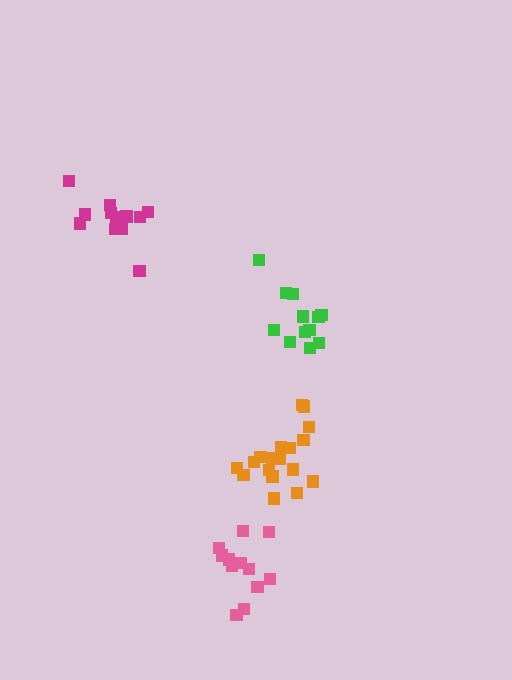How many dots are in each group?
Group 1: 12 dots, Group 2: 18 dots, Group 3: 12 dots, Group 4: 12 dots (54 total).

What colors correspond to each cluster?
The clusters are colored: pink, orange, magenta, green.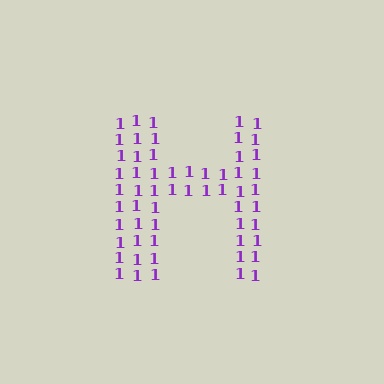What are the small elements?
The small elements are digit 1's.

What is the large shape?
The large shape is the letter H.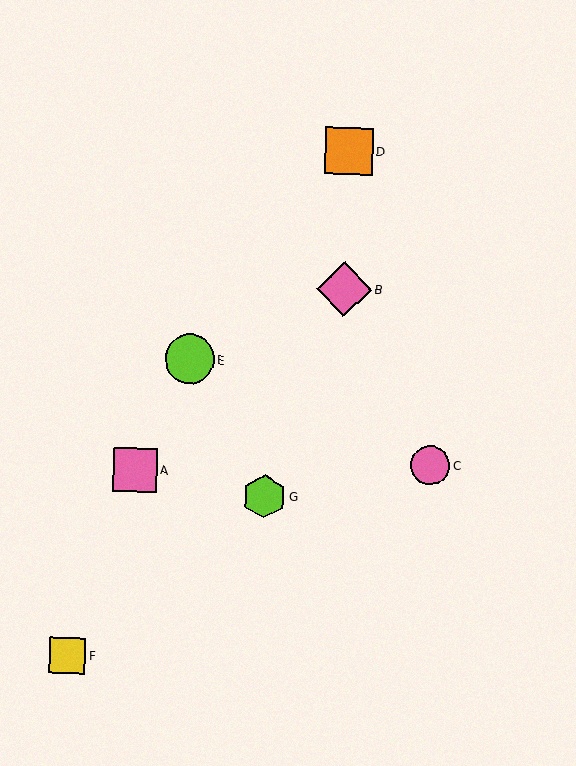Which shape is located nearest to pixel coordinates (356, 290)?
The pink diamond (labeled B) at (344, 289) is nearest to that location.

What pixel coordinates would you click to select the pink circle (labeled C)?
Click at (430, 466) to select the pink circle C.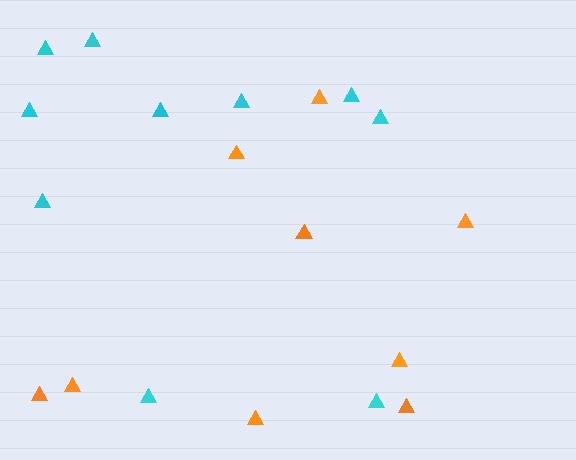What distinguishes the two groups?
There are 2 groups: one group of orange triangles (9) and one group of cyan triangles (10).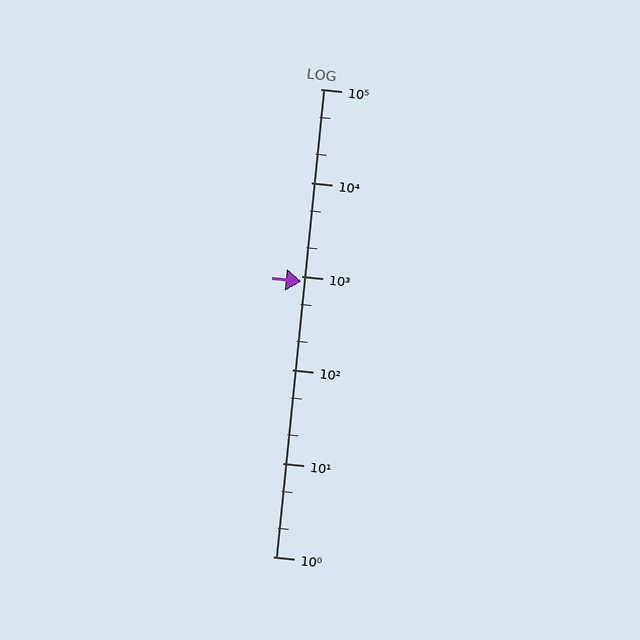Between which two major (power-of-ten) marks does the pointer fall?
The pointer is between 100 and 1000.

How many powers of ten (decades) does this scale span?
The scale spans 5 decades, from 1 to 100000.